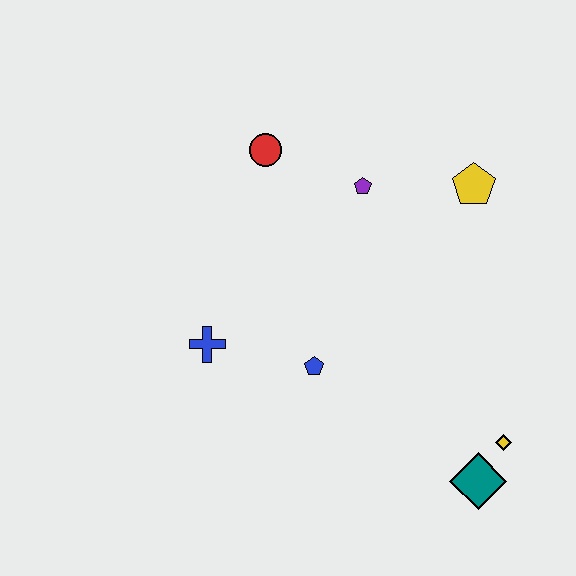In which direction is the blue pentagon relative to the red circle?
The blue pentagon is below the red circle.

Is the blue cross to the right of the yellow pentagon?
No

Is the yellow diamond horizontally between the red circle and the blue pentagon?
No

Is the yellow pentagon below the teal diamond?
No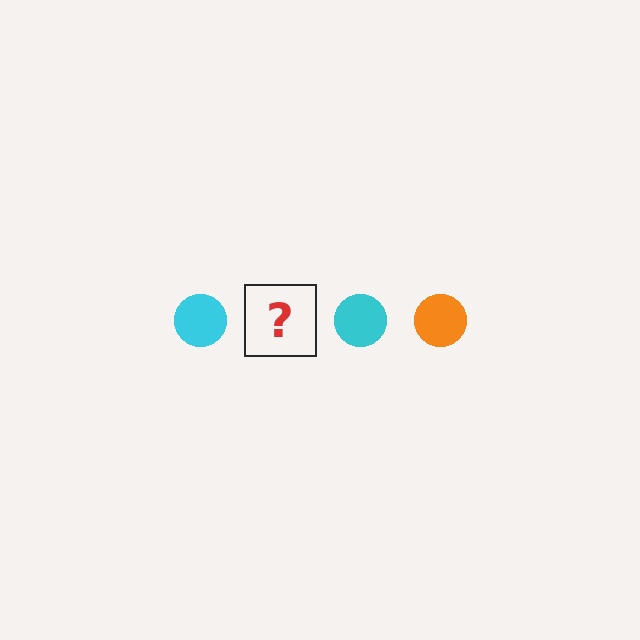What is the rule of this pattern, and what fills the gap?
The rule is that the pattern cycles through cyan, orange circles. The gap should be filled with an orange circle.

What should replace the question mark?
The question mark should be replaced with an orange circle.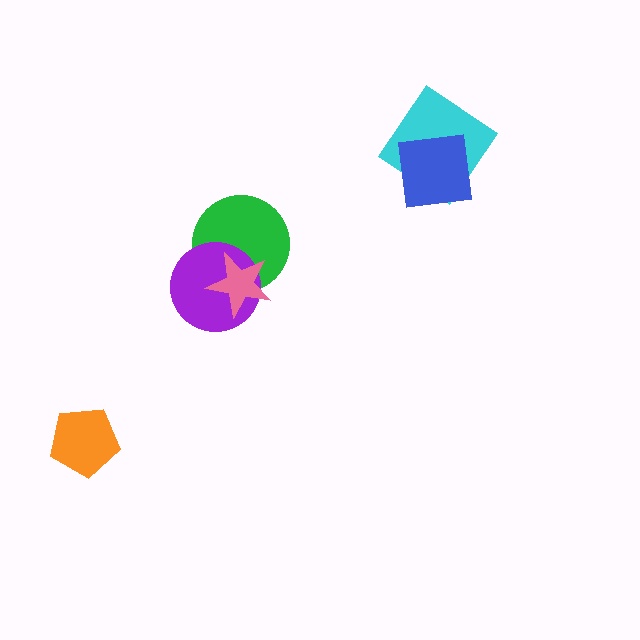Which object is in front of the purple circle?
The pink star is in front of the purple circle.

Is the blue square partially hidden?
No, no other shape covers it.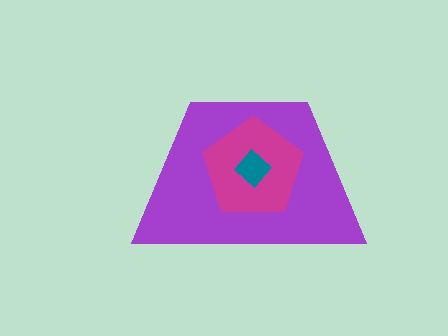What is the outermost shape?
The purple trapezoid.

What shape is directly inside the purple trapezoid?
The magenta pentagon.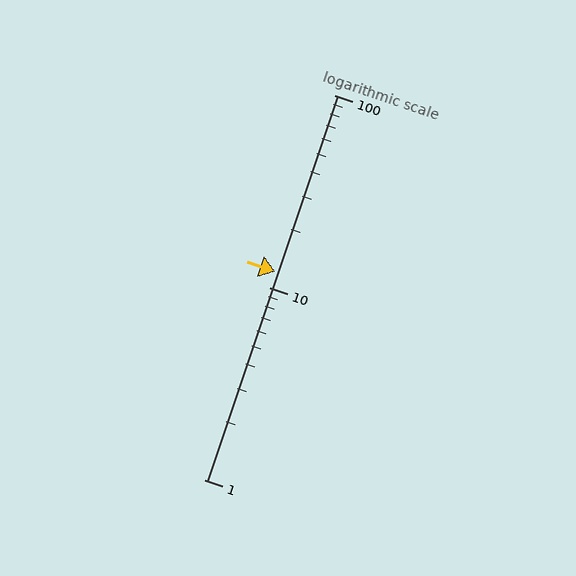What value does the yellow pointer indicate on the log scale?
The pointer indicates approximately 12.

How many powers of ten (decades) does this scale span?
The scale spans 2 decades, from 1 to 100.